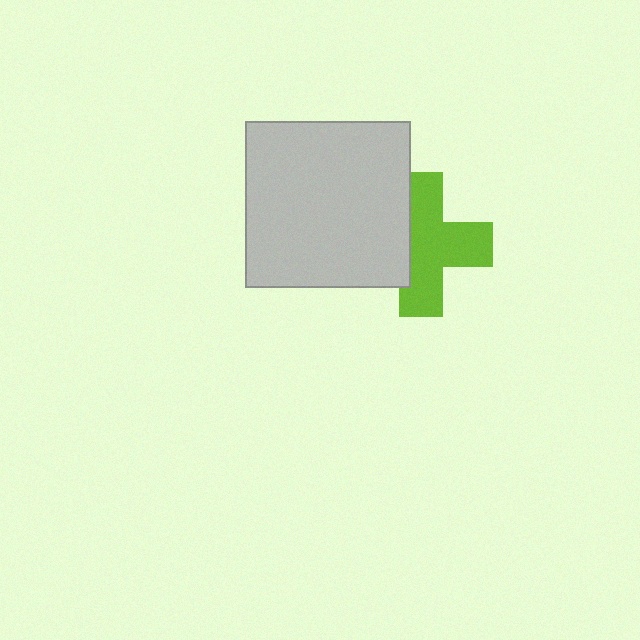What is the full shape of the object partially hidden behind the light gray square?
The partially hidden object is a lime cross.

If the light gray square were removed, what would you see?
You would see the complete lime cross.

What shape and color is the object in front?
The object in front is a light gray square.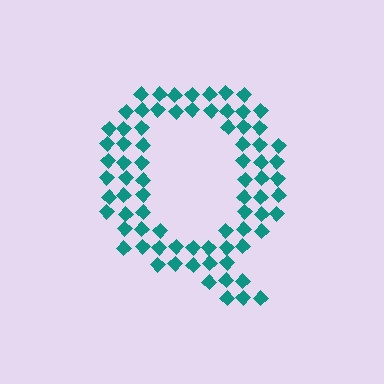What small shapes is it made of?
It is made of small diamonds.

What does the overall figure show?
The overall figure shows the letter Q.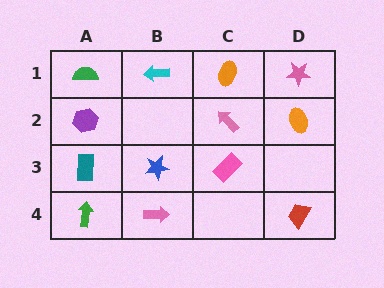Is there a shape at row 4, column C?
No, that cell is empty.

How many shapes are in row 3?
3 shapes.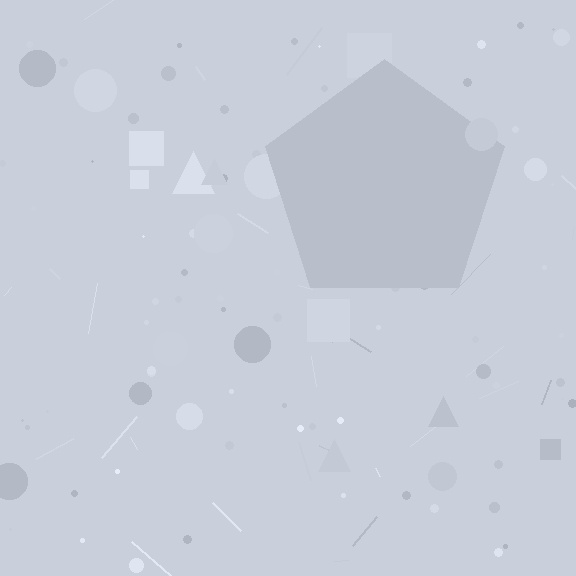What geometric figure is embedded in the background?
A pentagon is embedded in the background.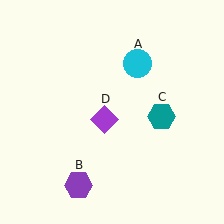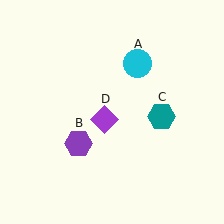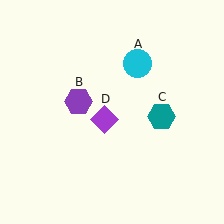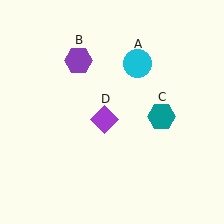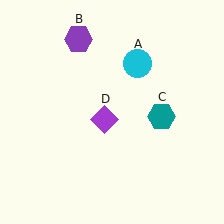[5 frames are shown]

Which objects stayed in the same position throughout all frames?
Cyan circle (object A) and teal hexagon (object C) and purple diamond (object D) remained stationary.